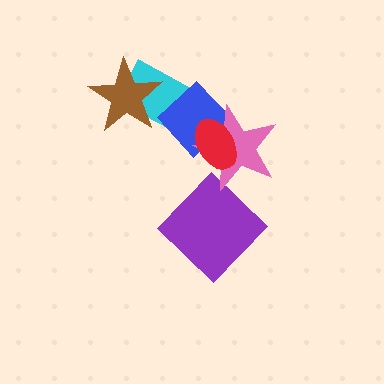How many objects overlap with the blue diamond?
3 objects overlap with the blue diamond.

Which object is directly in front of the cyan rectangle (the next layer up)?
The blue diamond is directly in front of the cyan rectangle.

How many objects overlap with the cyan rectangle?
2 objects overlap with the cyan rectangle.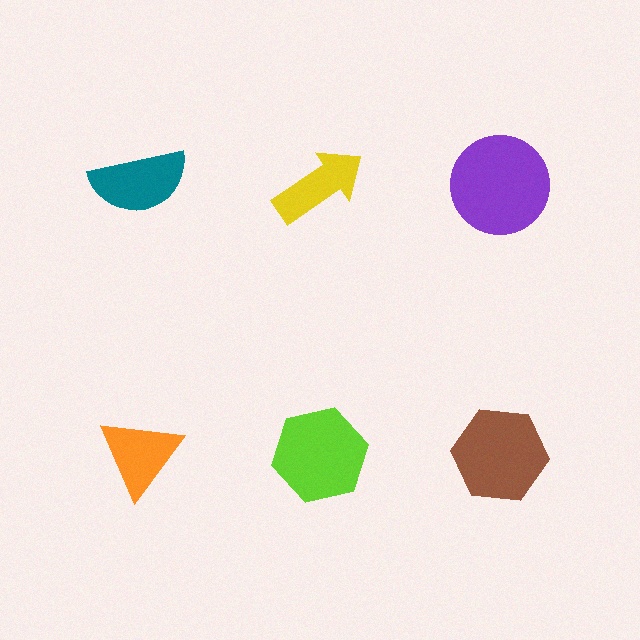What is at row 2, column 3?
A brown hexagon.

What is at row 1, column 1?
A teal semicircle.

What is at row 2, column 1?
An orange triangle.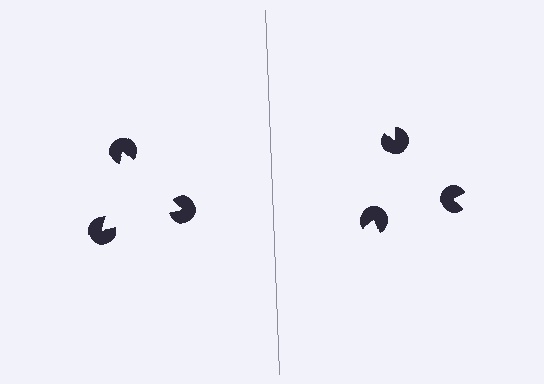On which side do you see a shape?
An illusory triangle appears on the left side. On the right side the wedge cuts are rotated, so no coherent shape forms.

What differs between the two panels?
The pac-man discs are positioned identically on both sides; only the wedge orientations differ. On the left they align to a triangle; on the right they are misaligned.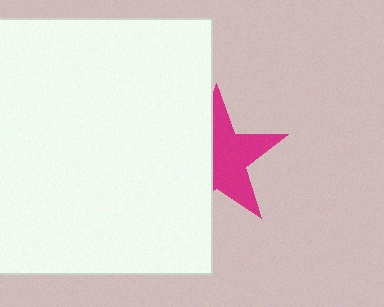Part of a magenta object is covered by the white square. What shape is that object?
It is a star.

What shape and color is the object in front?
The object in front is a white square.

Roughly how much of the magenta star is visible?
About half of it is visible (roughly 55%).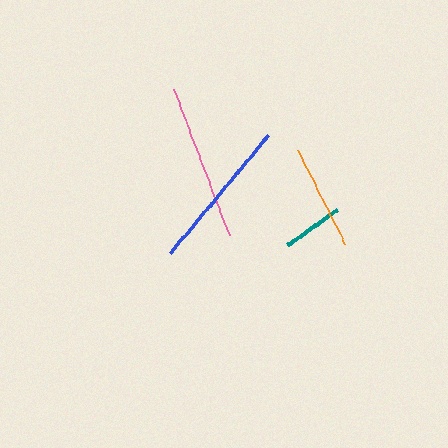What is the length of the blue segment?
The blue segment is approximately 154 pixels long.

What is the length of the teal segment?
The teal segment is approximately 60 pixels long.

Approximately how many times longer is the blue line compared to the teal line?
The blue line is approximately 2.6 times the length of the teal line.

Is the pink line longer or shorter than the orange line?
The pink line is longer than the orange line.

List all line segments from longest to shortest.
From longest to shortest: pink, blue, orange, teal.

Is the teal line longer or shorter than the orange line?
The orange line is longer than the teal line.